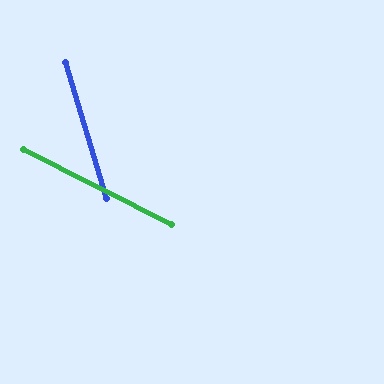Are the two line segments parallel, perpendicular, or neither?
Neither parallel nor perpendicular — they differ by about 46°.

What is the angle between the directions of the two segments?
Approximately 46 degrees.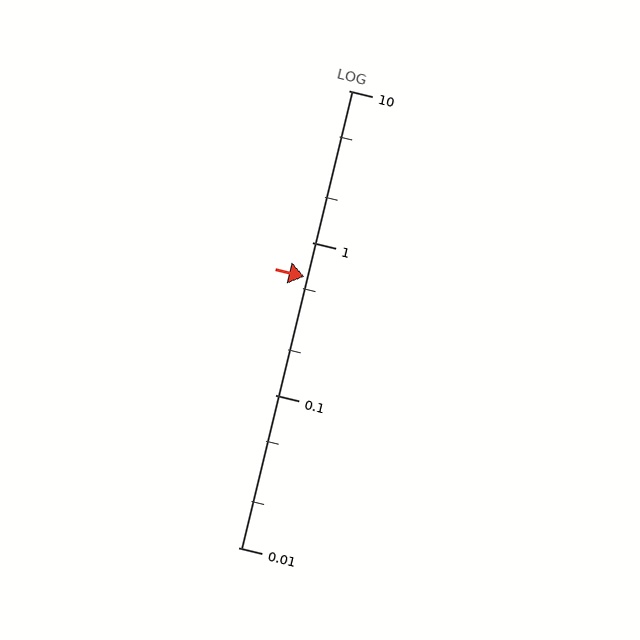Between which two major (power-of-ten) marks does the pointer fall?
The pointer is between 0.1 and 1.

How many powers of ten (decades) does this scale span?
The scale spans 3 decades, from 0.01 to 10.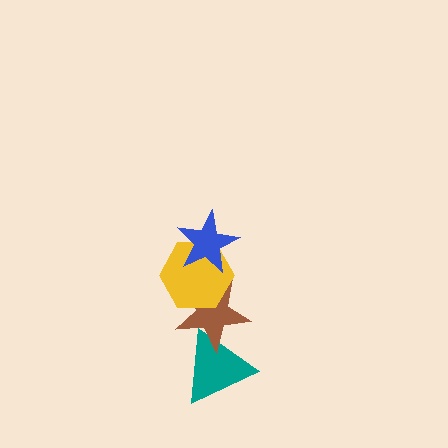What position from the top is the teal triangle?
The teal triangle is 4th from the top.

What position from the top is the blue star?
The blue star is 1st from the top.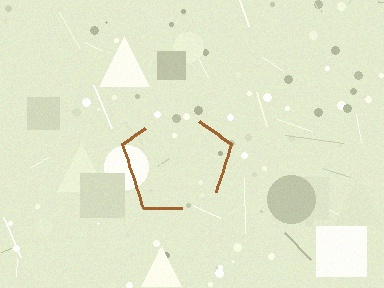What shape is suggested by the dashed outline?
The dashed outline suggests a pentagon.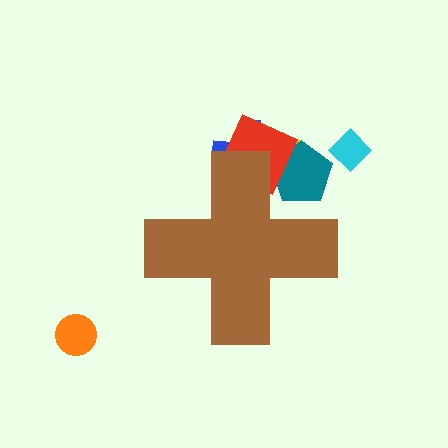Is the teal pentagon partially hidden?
Yes, the teal pentagon is partially hidden behind the brown cross.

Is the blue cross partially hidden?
Yes, the blue cross is partially hidden behind the brown cross.